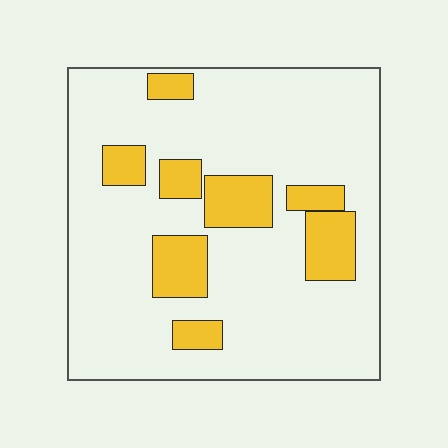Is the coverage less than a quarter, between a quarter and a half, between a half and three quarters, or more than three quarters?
Less than a quarter.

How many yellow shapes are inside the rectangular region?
8.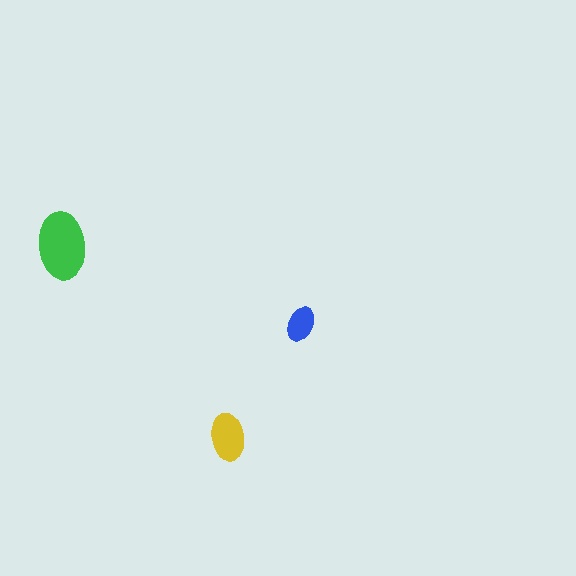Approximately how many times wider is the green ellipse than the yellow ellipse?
About 1.5 times wider.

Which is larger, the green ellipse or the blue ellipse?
The green one.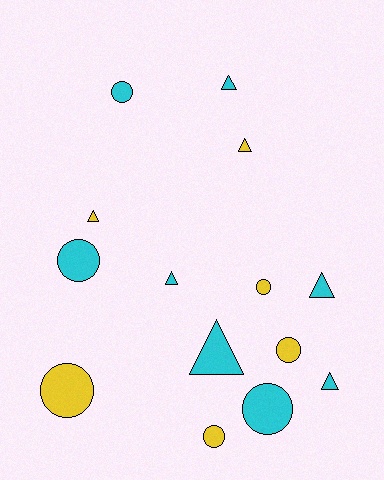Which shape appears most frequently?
Triangle, with 7 objects.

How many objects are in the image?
There are 14 objects.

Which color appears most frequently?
Cyan, with 8 objects.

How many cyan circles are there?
There are 3 cyan circles.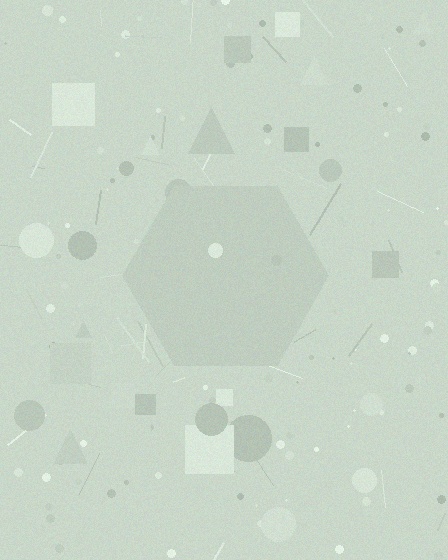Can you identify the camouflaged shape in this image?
The camouflaged shape is a hexagon.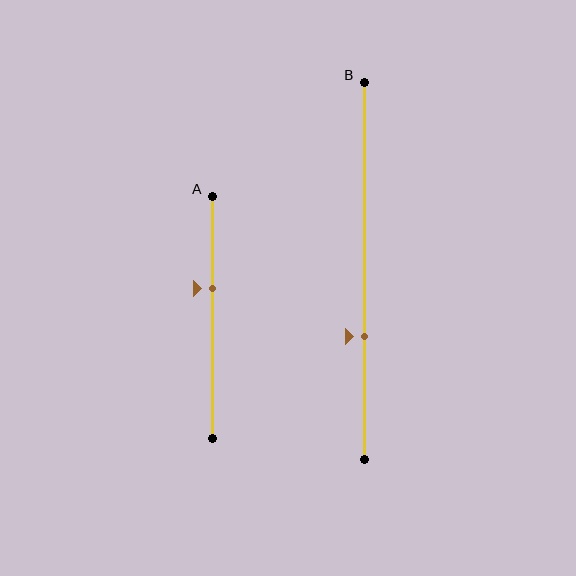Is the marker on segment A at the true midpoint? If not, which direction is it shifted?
No, the marker on segment A is shifted upward by about 12% of the segment length.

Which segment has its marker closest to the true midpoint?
Segment A has its marker closest to the true midpoint.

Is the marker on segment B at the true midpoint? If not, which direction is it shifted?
No, the marker on segment B is shifted downward by about 17% of the segment length.